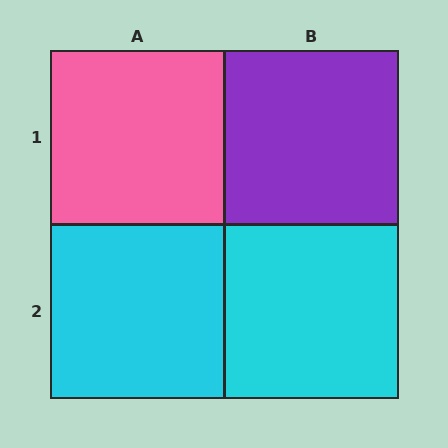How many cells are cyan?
2 cells are cyan.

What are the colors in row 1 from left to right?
Pink, purple.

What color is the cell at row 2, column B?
Cyan.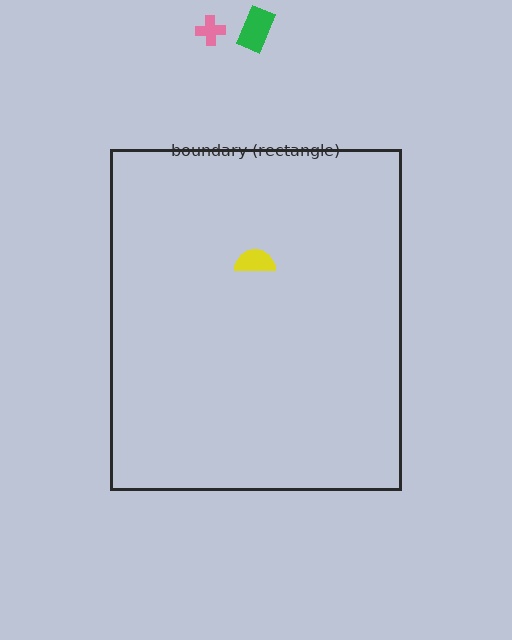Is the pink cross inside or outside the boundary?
Outside.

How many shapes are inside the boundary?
1 inside, 2 outside.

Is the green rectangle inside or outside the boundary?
Outside.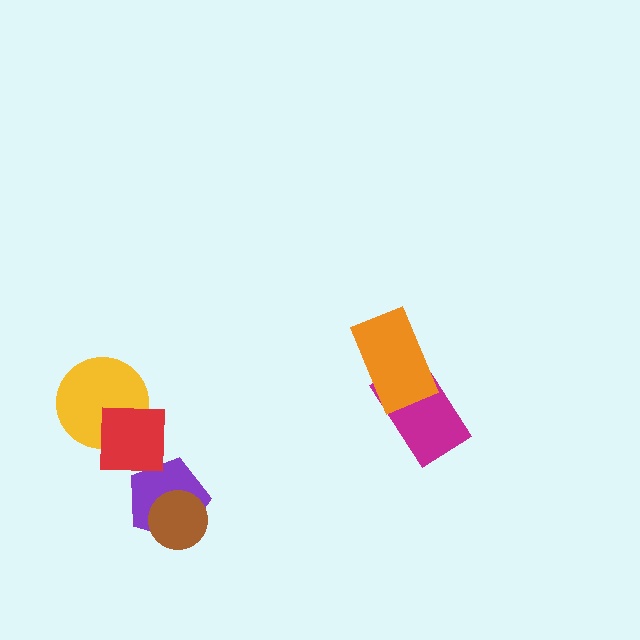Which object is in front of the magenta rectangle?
The orange rectangle is in front of the magenta rectangle.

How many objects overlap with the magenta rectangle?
1 object overlaps with the magenta rectangle.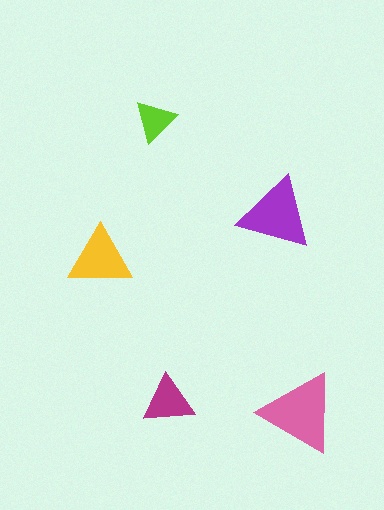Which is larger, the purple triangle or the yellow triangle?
The purple one.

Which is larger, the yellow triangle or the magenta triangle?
The yellow one.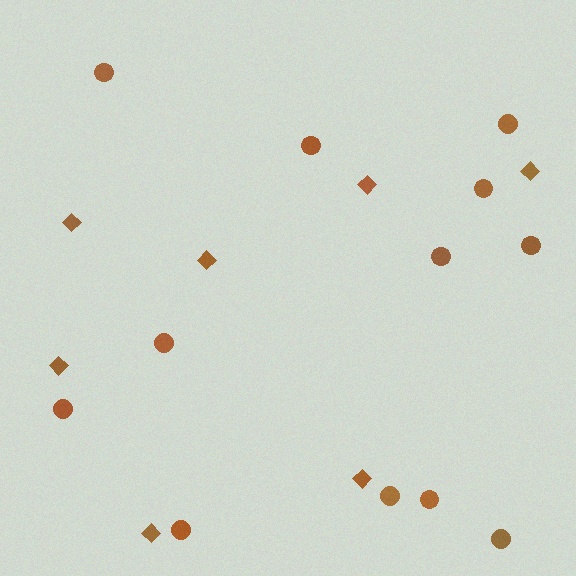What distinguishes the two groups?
There are 2 groups: one group of diamonds (7) and one group of circles (12).